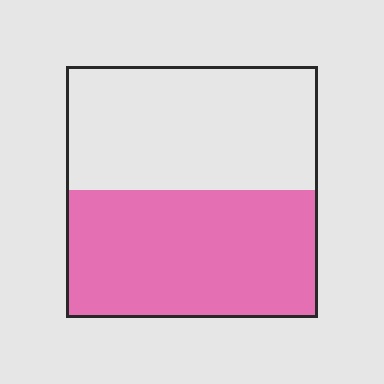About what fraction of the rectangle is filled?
About one half (1/2).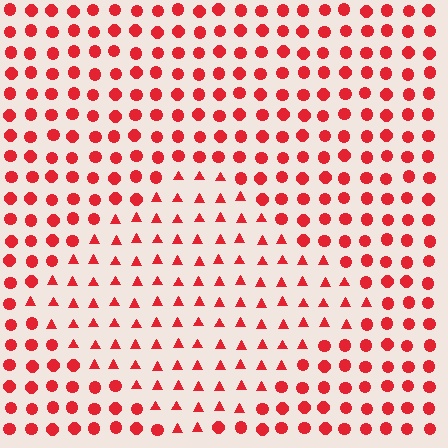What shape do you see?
I see a diamond.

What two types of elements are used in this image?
The image uses triangles inside the diamond region and circles outside it.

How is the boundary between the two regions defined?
The boundary is defined by a change in element shape: triangles inside vs. circles outside. All elements share the same color and spacing.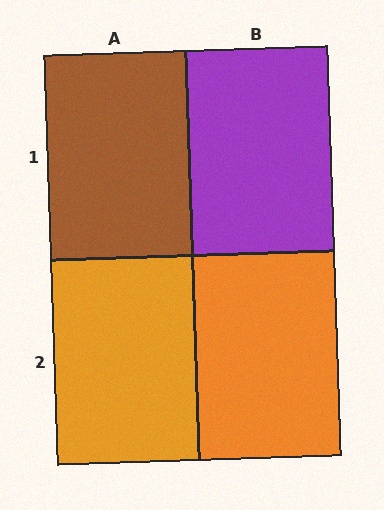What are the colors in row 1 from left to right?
Brown, purple.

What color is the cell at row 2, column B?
Orange.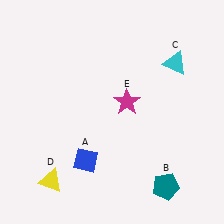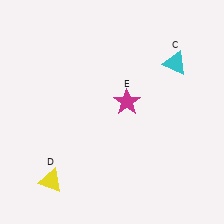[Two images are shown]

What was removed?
The teal pentagon (B), the blue diamond (A) were removed in Image 2.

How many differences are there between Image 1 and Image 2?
There are 2 differences between the two images.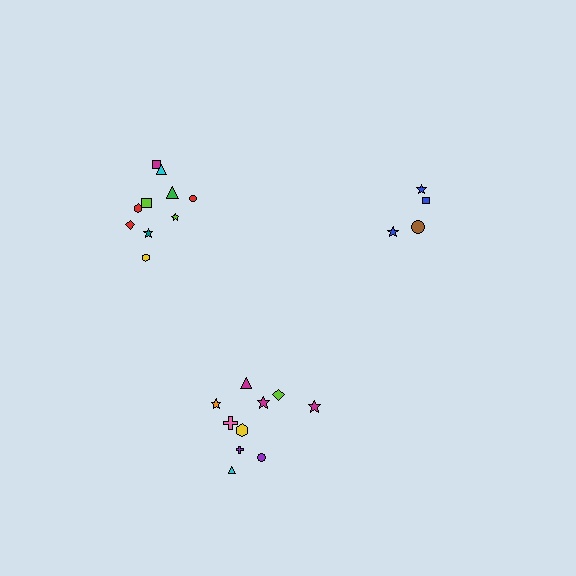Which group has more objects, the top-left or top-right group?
The top-left group.